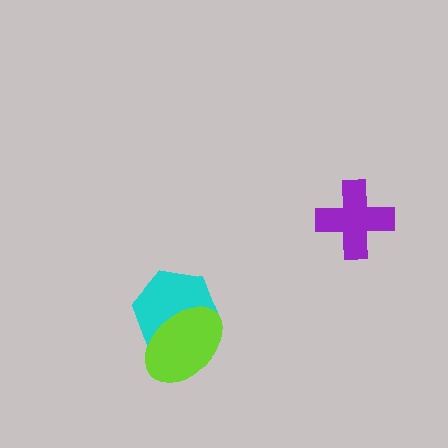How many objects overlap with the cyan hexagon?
1 object overlaps with the cyan hexagon.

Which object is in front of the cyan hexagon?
The lime ellipse is in front of the cyan hexagon.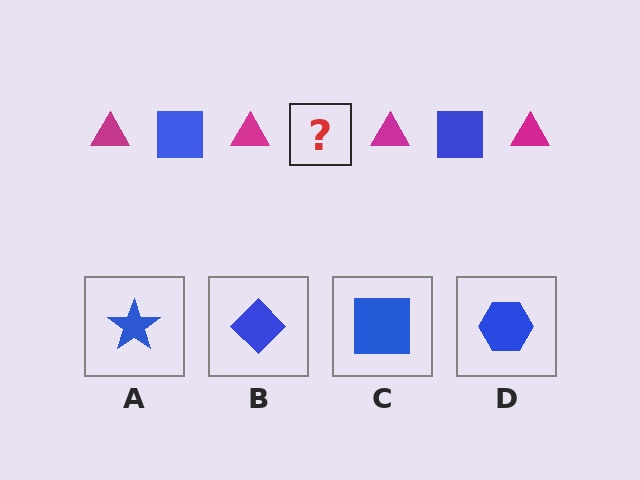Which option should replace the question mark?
Option C.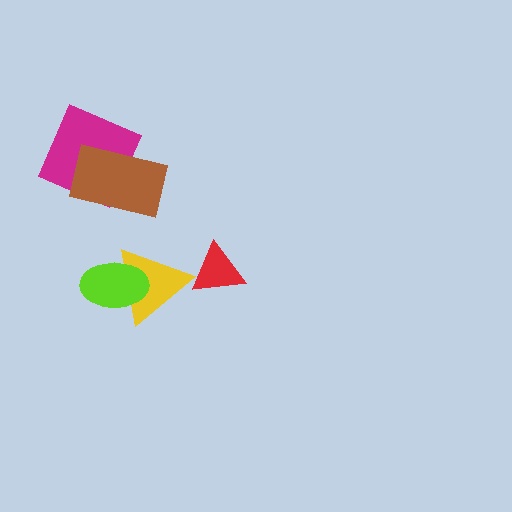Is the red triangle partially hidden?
Yes, it is partially covered by another shape.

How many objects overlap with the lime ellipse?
1 object overlaps with the lime ellipse.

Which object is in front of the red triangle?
The yellow triangle is in front of the red triangle.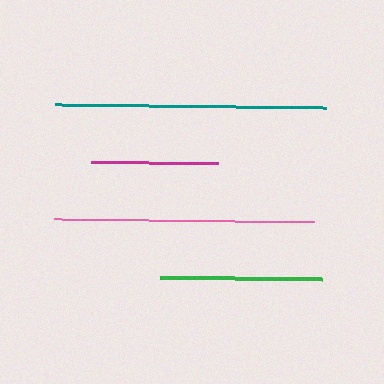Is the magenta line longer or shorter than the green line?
The green line is longer than the magenta line.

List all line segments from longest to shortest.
From longest to shortest: teal, pink, green, magenta.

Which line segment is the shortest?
The magenta line is the shortest at approximately 127 pixels.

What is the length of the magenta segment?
The magenta segment is approximately 127 pixels long.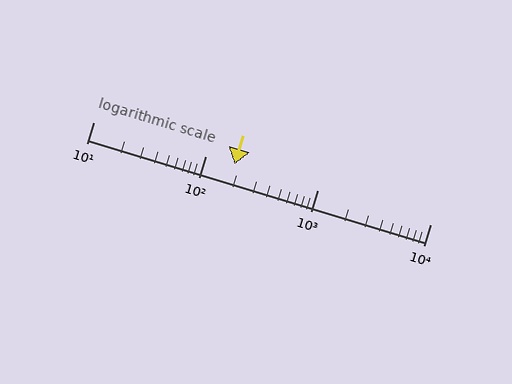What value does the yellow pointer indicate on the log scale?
The pointer indicates approximately 180.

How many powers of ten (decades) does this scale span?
The scale spans 3 decades, from 10 to 10000.